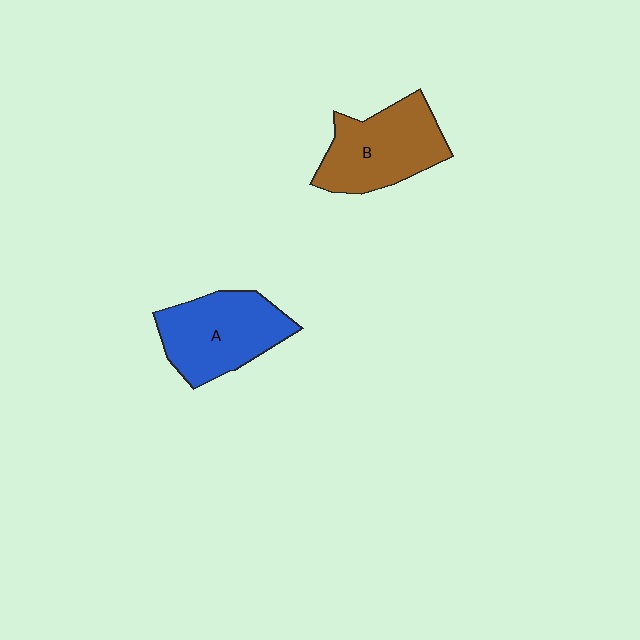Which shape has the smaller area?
Shape B (brown).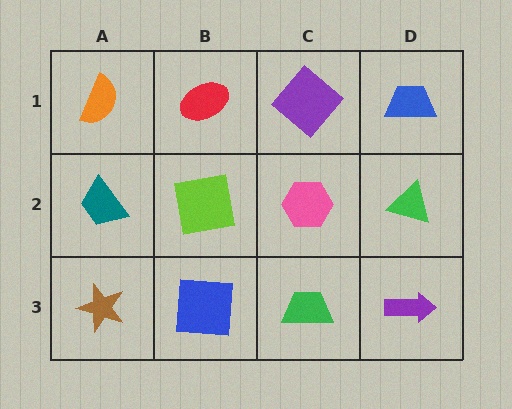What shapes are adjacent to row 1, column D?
A green triangle (row 2, column D), a purple diamond (row 1, column C).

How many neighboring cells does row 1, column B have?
3.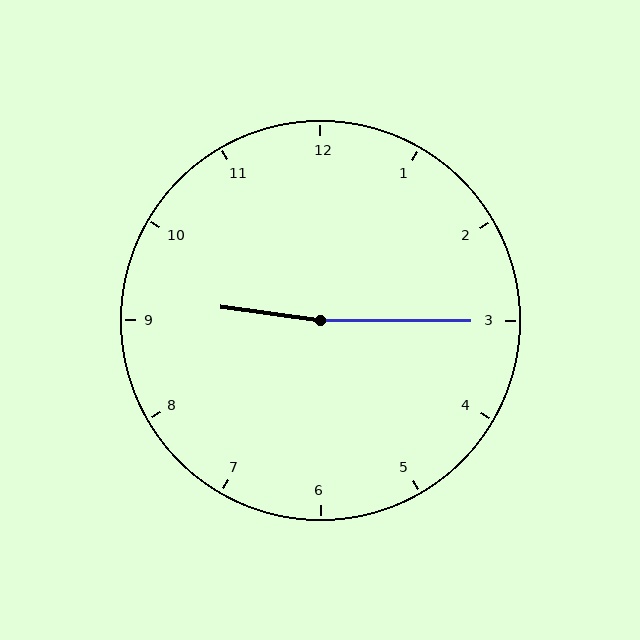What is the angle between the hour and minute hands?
Approximately 172 degrees.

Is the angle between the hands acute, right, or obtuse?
It is obtuse.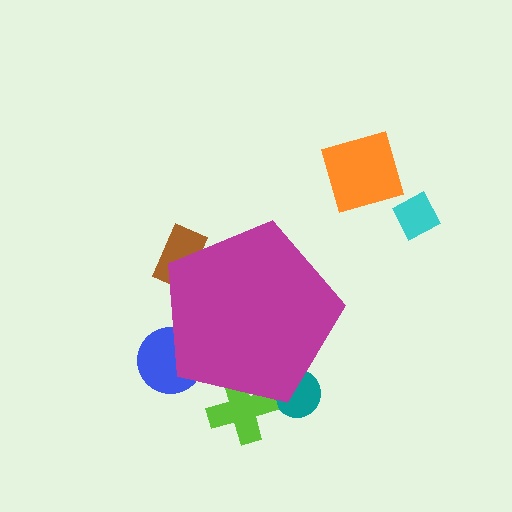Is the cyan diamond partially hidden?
No, the cyan diamond is fully visible.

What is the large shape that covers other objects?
A magenta pentagon.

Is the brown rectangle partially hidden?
Yes, the brown rectangle is partially hidden behind the magenta pentagon.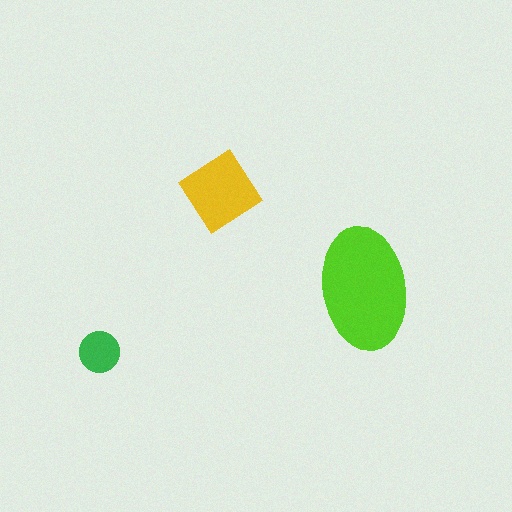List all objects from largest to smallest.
The lime ellipse, the yellow diamond, the green circle.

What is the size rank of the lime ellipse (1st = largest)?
1st.